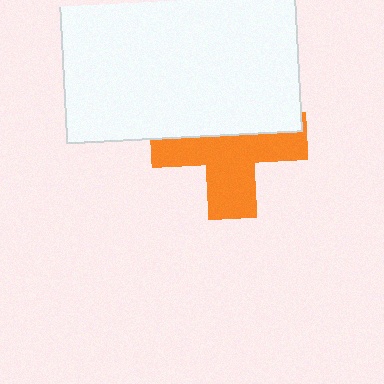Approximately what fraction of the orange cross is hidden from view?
Roughly 44% of the orange cross is hidden behind the white rectangle.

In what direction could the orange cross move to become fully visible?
The orange cross could move down. That would shift it out from behind the white rectangle entirely.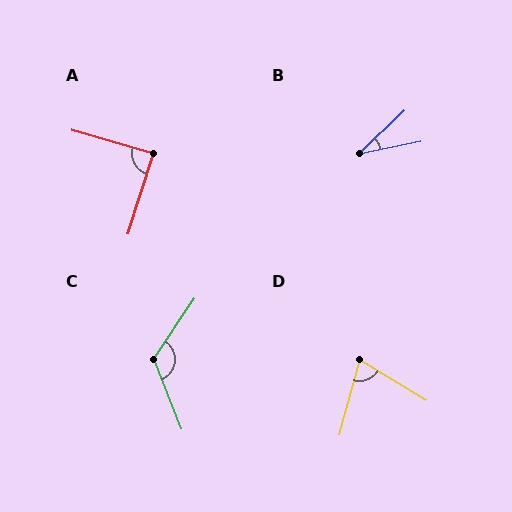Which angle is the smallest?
B, at approximately 33 degrees.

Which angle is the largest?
C, at approximately 125 degrees.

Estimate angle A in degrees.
Approximately 88 degrees.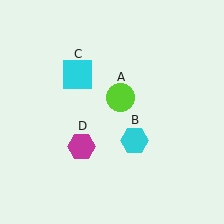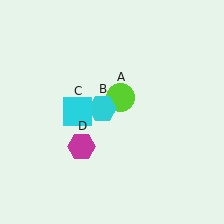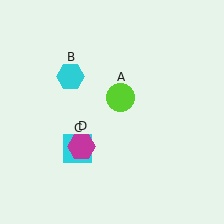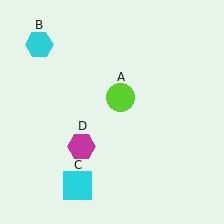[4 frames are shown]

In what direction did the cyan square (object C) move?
The cyan square (object C) moved down.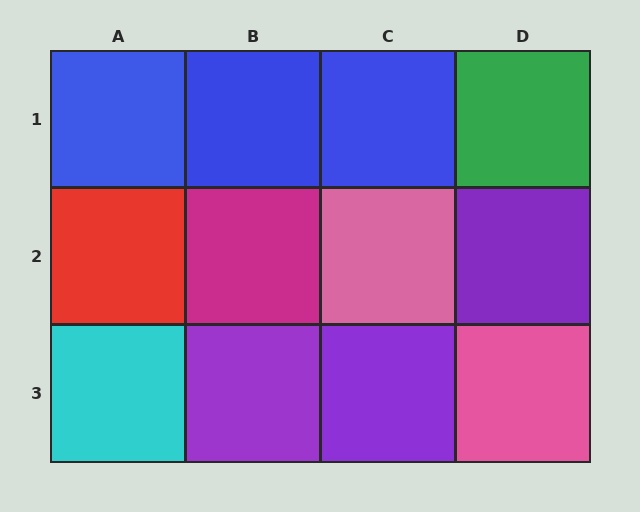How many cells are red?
1 cell is red.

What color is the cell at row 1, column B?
Blue.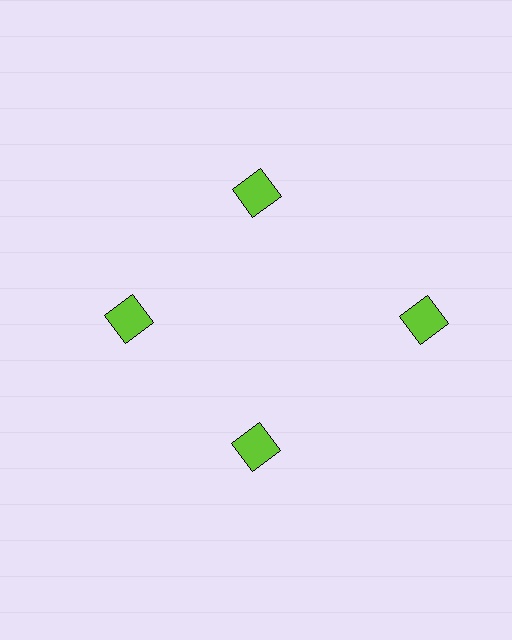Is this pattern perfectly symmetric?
No. The 4 lime squares are arranged in a ring, but one element near the 3 o'clock position is pushed outward from the center, breaking the 4-fold rotational symmetry.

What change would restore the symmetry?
The symmetry would be restored by moving it inward, back onto the ring so that all 4 squares sit at equal angles and equal distance from the center.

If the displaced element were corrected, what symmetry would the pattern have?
It would have 4-fold rotational symmetry — the pattern would map onto itself every 90 degrees.